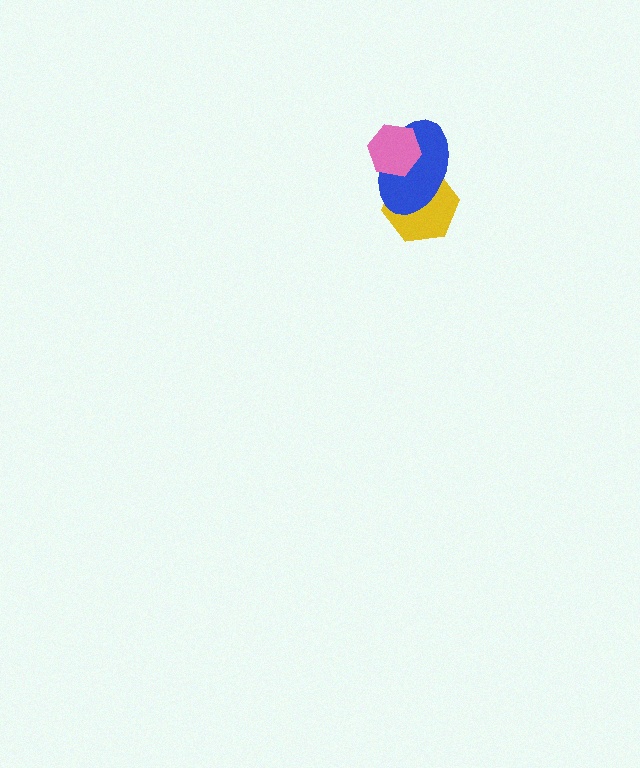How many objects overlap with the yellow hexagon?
2 objects overlap with the yellow hexagon.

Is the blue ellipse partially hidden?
Yes, it is partially covered by another shape.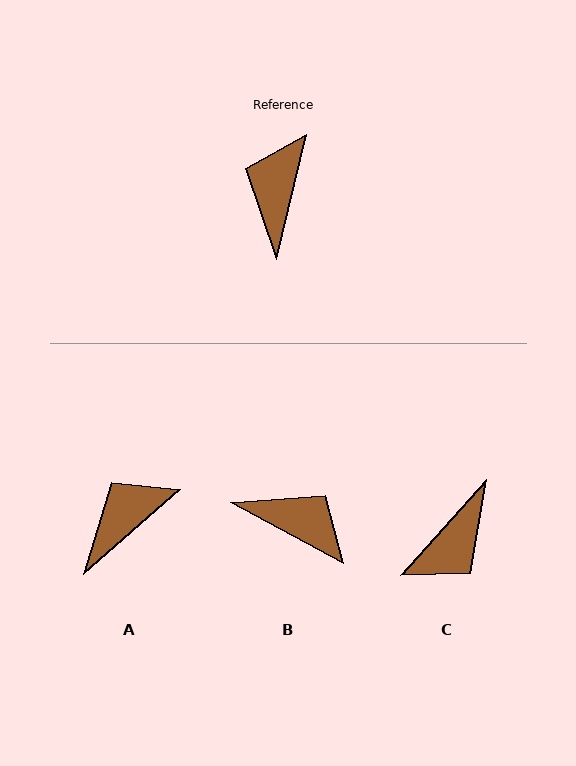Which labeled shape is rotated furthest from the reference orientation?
C, about 151 degrees away.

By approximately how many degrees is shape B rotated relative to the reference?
Approximately 105 degrees clockwise.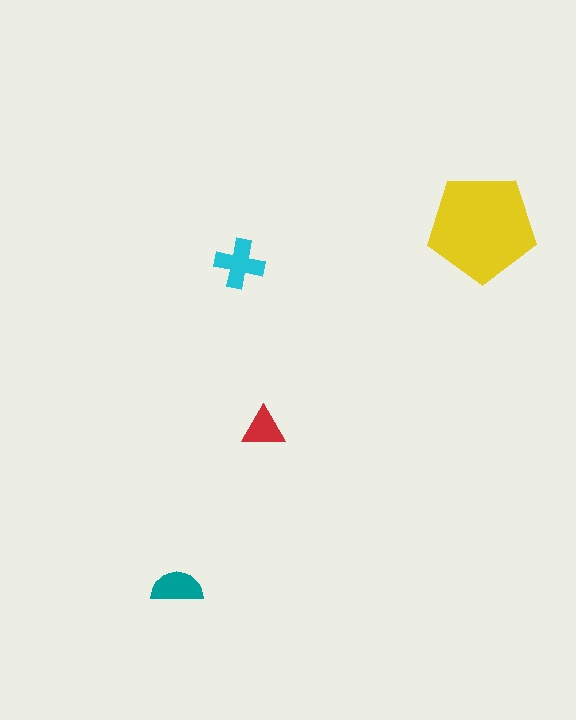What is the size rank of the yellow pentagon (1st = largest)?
1st.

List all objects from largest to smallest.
The yellow pentagon, the cyan cross, the teal semicircle, the red triangle.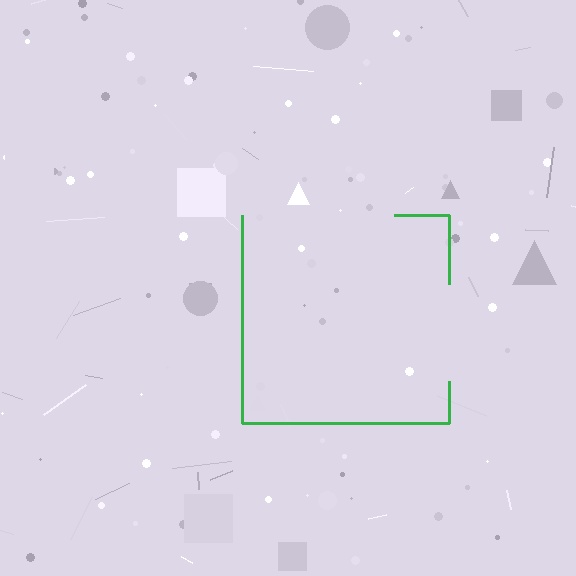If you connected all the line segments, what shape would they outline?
They would outline a square.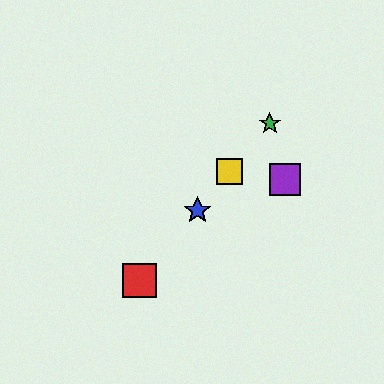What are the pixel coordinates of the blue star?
The blue star is at (198, 210).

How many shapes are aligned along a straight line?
4 shapes (the red square, the blue star, the green star, the yellow square) are aligned along a straight line.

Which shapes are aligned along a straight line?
The red square, the blue star, the green star, the yellow square are aligned along a straight line.